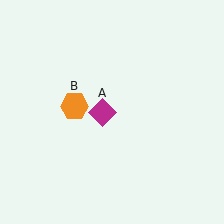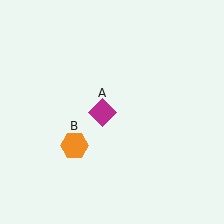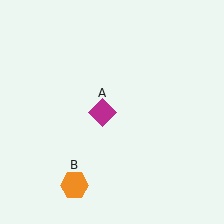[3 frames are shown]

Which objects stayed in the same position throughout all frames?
Magenta diamond (object A) remained stationary.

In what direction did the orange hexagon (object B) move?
The orange hexagon (object B) moved down.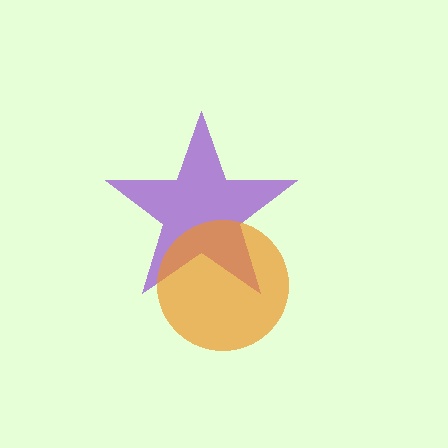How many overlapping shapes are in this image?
There are 2 overlapping shapes in the image.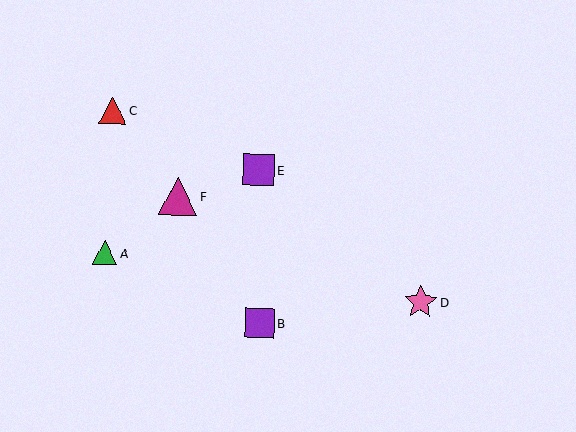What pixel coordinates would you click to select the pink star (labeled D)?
Click at (421, 302) to select the pink star D.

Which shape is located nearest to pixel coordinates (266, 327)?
The purple square (labeled B) at (260, 323) is nearest to that location.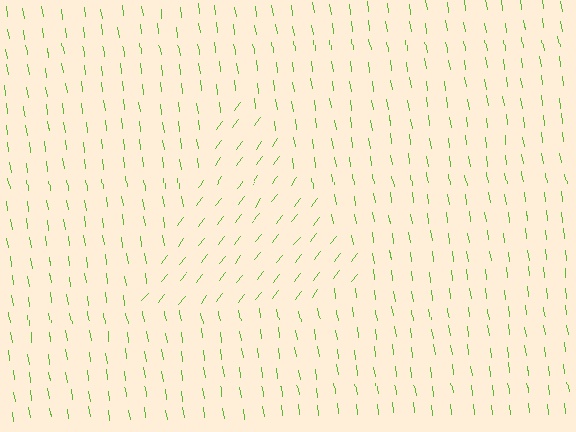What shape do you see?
I see a triangle.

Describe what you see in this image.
The image is filled with small lime line segments. A triangle region in the image has lines oriented differently from the surrounding lines, creating a visible texture boundary.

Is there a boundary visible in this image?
Yes, there is a texture boundary formed by a change in line orientation.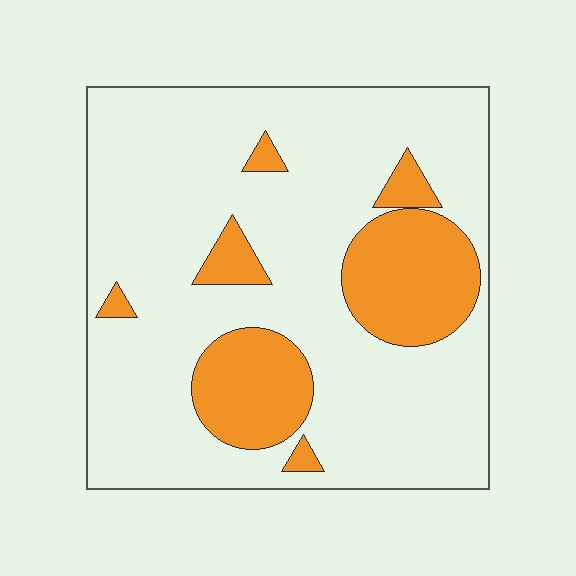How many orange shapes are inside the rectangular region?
7.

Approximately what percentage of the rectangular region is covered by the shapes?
Approximately 20%.